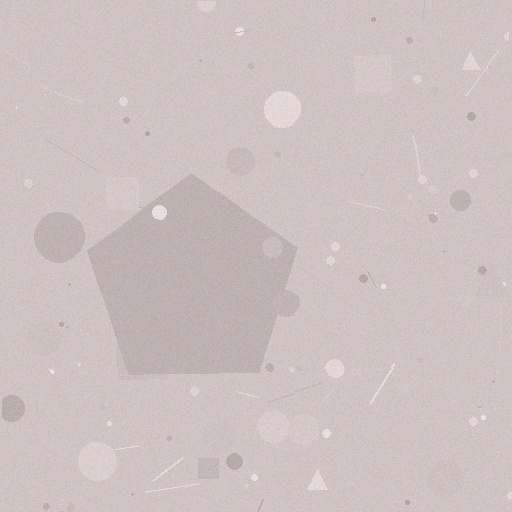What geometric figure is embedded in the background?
A pentagon is embedded in the background.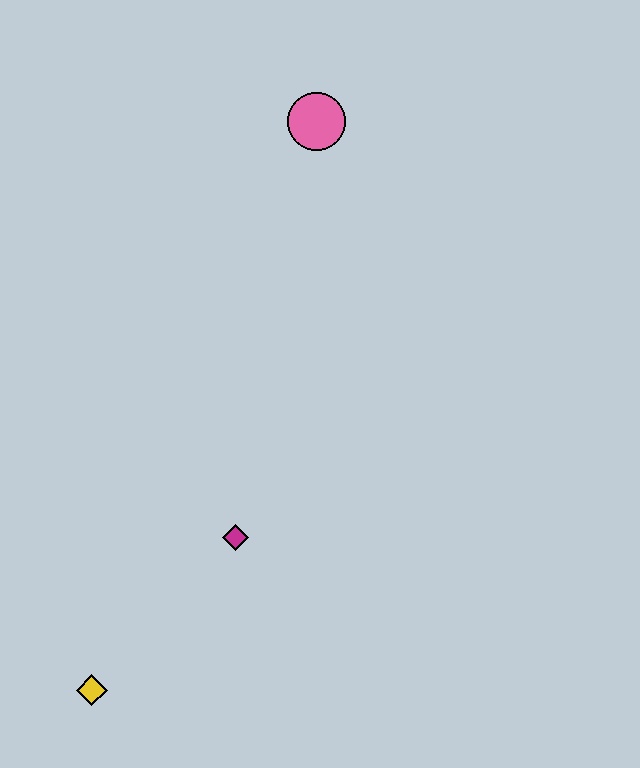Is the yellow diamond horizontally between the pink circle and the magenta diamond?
No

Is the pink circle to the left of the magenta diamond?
No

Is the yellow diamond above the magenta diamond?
No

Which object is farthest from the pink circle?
The yellow diamond is farthest from the pink circle.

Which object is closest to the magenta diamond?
The yellow diamond is closest to the magenta diamond.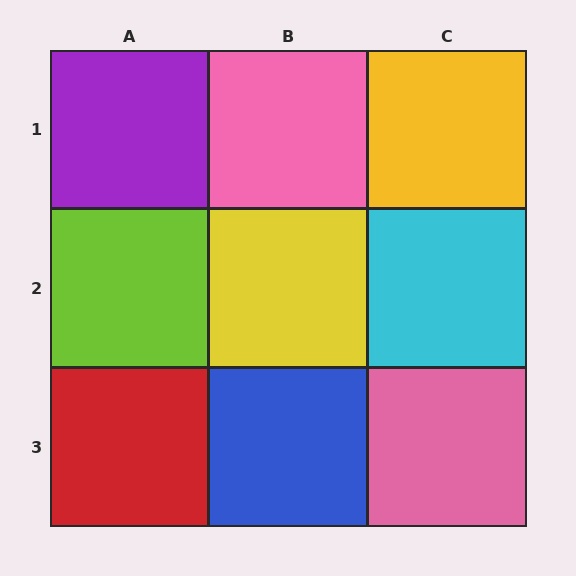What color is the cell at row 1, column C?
Yellow.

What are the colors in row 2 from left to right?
Lime, yellow, cyan.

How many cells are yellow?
2 cells are yellow.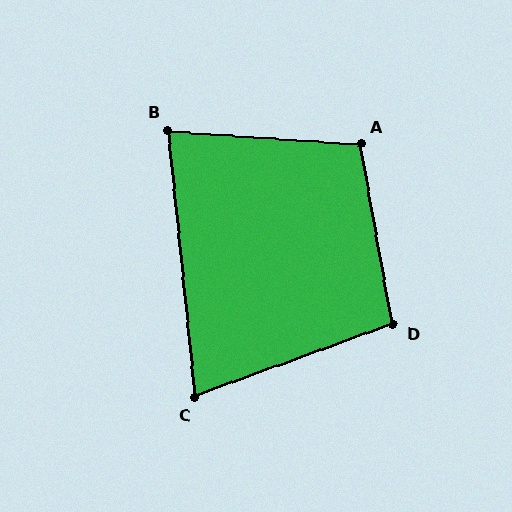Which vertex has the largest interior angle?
A, at approximately 104 degrees.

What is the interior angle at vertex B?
Approximately 80 degrees (acute).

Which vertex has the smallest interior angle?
C, at approximately 76 degrees.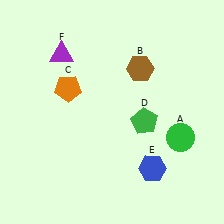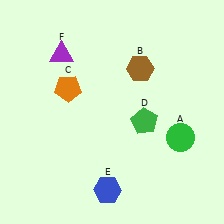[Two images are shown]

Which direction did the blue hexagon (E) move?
The blue hexagon (E) moved left.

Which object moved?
The blue hexagon (E) moved left.